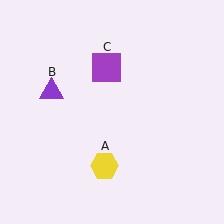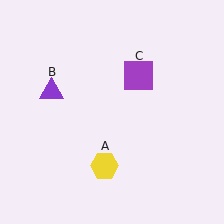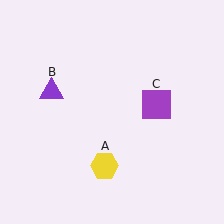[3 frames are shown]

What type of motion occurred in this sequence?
The purple square (object C) rotated clockwise around the center of the scene.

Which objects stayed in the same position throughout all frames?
Yellow hexagon (object A) and purple triangle (object B) remained stationary.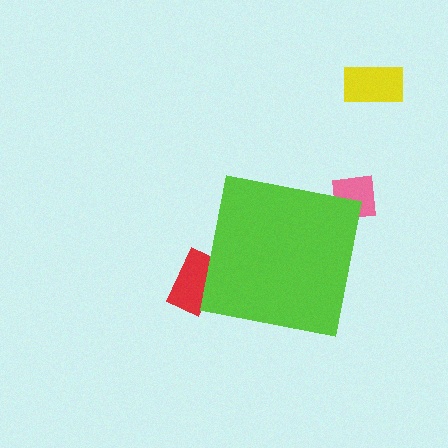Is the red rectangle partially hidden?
Yes, the red rectangle is partially hidden behind the lime square.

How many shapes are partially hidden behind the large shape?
2 shapes are partially hidden.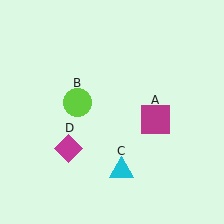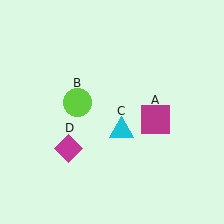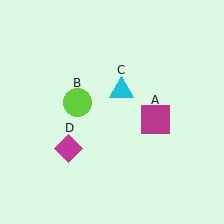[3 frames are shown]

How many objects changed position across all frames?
1 object changed position: cyan triangle (object C).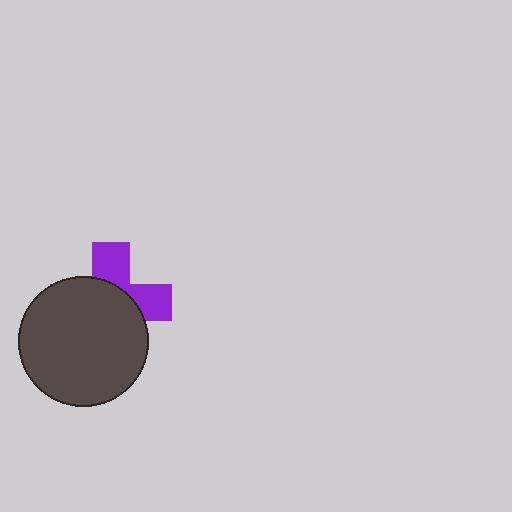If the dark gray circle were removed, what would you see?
You would see the complete purple cross.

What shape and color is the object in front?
The object in front is a dark gray circle.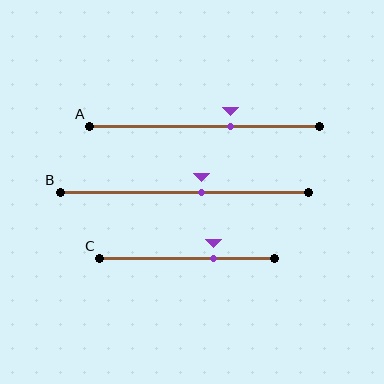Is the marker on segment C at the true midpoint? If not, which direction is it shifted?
No, the marker on segment C is shifted to the right by about 15% of the segment length.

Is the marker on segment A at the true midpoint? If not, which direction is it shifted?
No, the marker on segment A is shifted to the right by about 12% of the segment length.